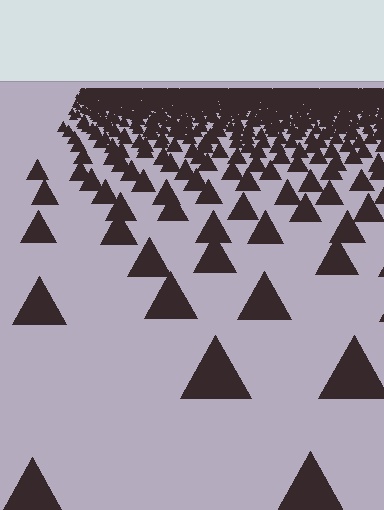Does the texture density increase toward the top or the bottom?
Density increases toward the top.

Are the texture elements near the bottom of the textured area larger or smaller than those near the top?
Larger. Near the bottom, elements are closer to the viewer and appear at a bigger on-screen size.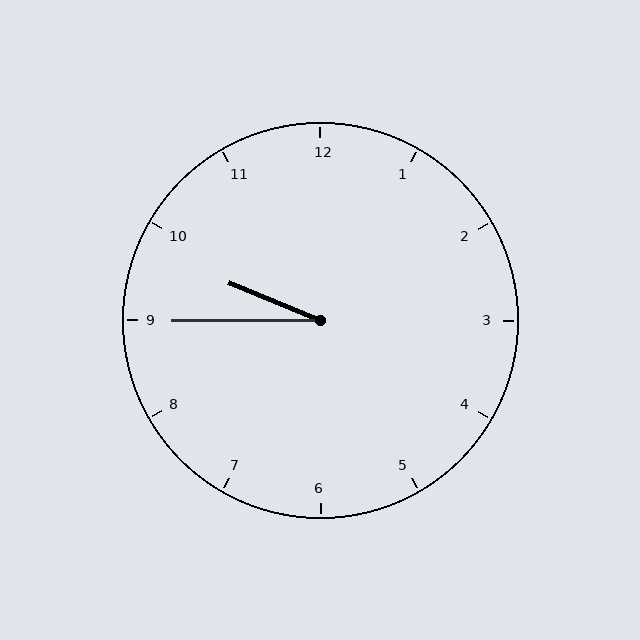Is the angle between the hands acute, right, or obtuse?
It is acute.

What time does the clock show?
9:45.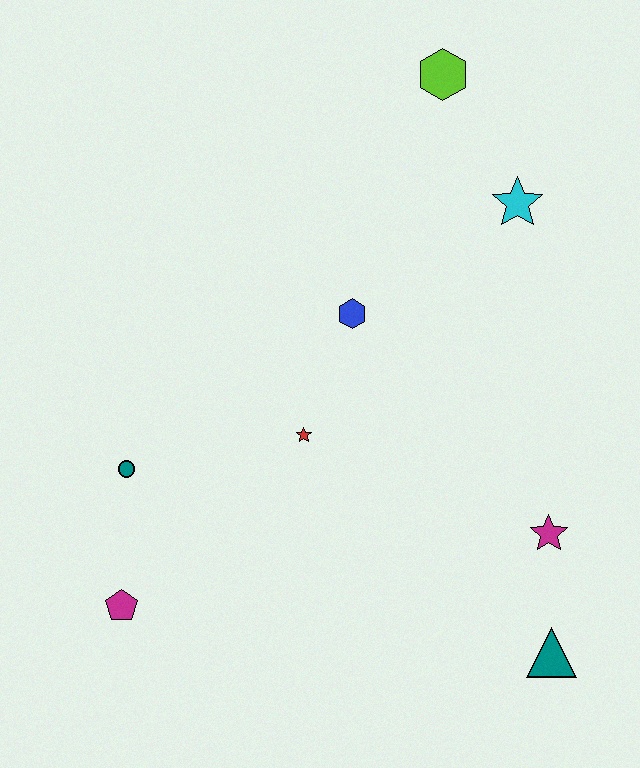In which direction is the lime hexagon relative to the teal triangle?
The lime hexagon is above the teal triangle.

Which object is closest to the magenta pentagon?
The teal circle is closest to the magenta pentagon.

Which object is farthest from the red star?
The lime hexagon is farthest from the red star.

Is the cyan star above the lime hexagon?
No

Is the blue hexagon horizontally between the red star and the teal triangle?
Yes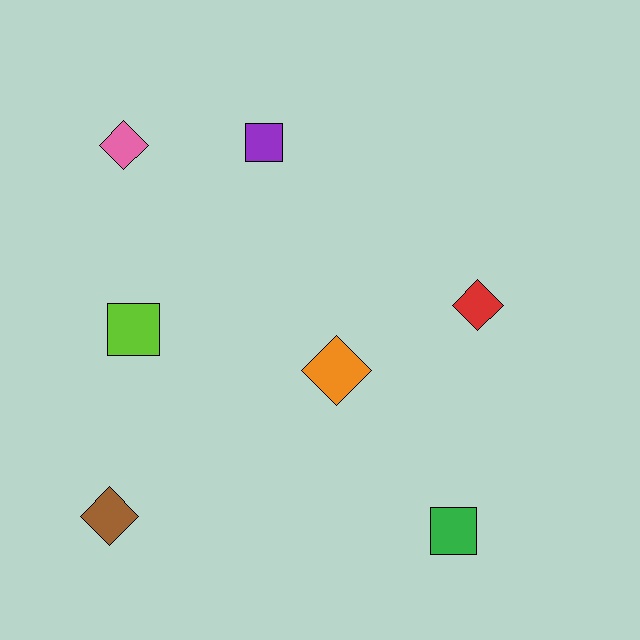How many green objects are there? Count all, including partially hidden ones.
There is 1 green object.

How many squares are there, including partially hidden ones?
There are 3 squares.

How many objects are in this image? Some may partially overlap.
There are 7 objects.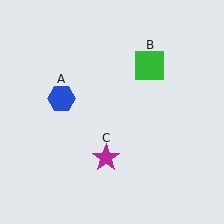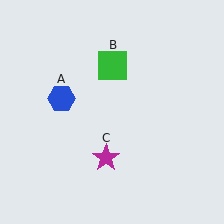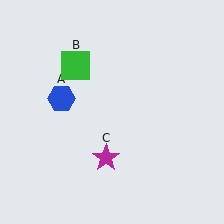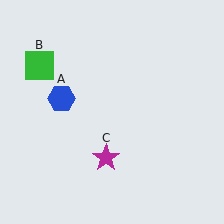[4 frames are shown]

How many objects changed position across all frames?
1 object changed position: green square (object B).